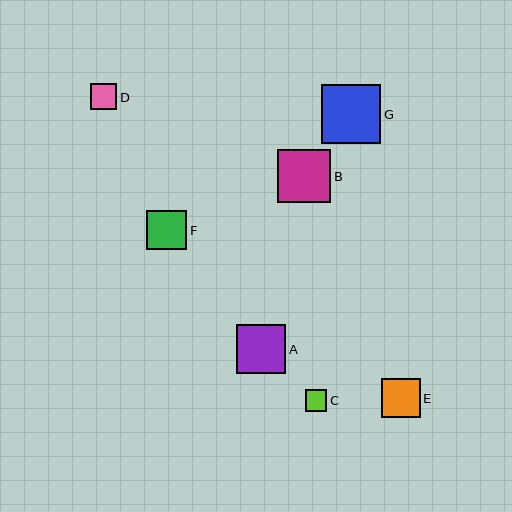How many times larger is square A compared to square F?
Square A is approximately 1.2 times the size of square F.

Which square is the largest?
Square G is the largest with a size of approximately 59 pixels.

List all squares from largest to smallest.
From largest to smallest: G, B, A, F, E, D, C.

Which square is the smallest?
Square C is the smallest with a size of approximately 22 pixels.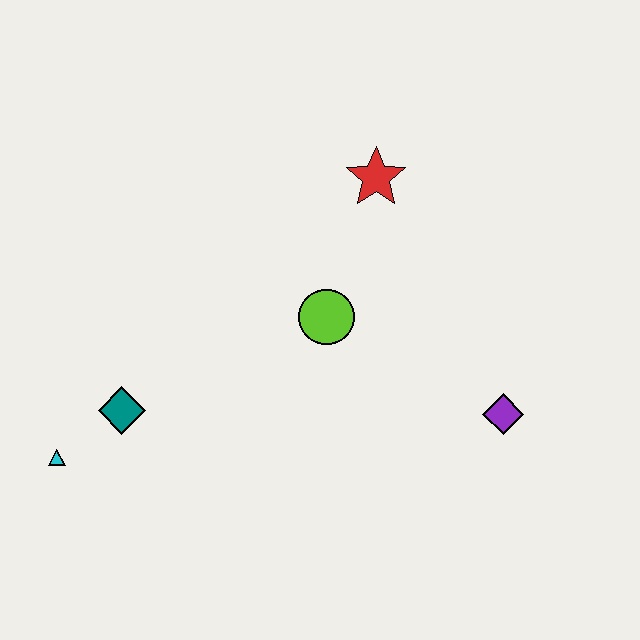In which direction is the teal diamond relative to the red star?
The teal diamond is to the left of the red star.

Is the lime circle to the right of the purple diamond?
No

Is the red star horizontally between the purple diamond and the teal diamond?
Yes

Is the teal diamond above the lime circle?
No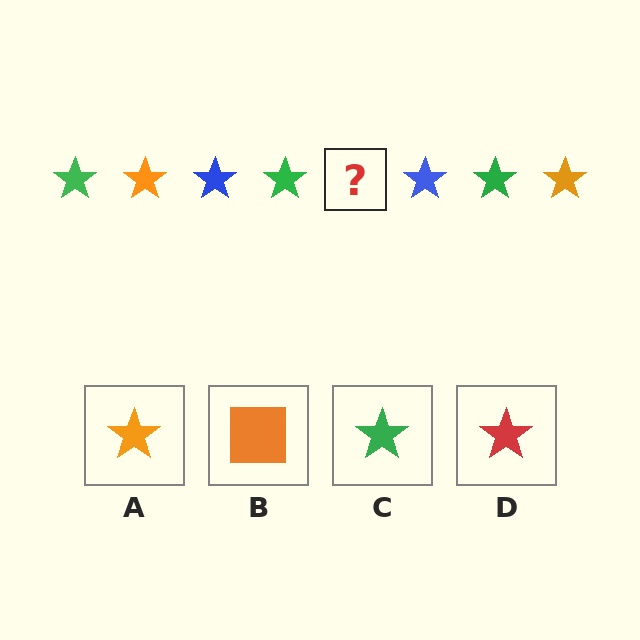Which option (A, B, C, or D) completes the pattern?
A.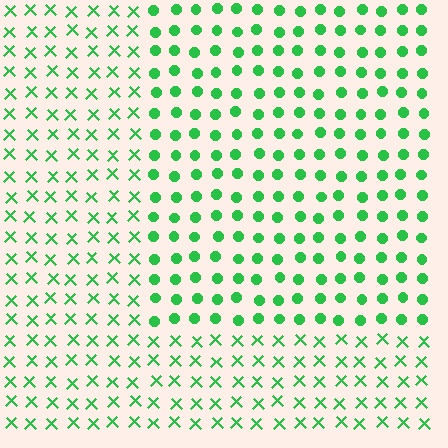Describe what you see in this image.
The image is filled with small green elements arranged in a uniform grid. A rectangle-shaped region contains circles, while the surrounding area contains X marks. The boundary is defined purely by the change in element shape.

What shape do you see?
I see a rectangle.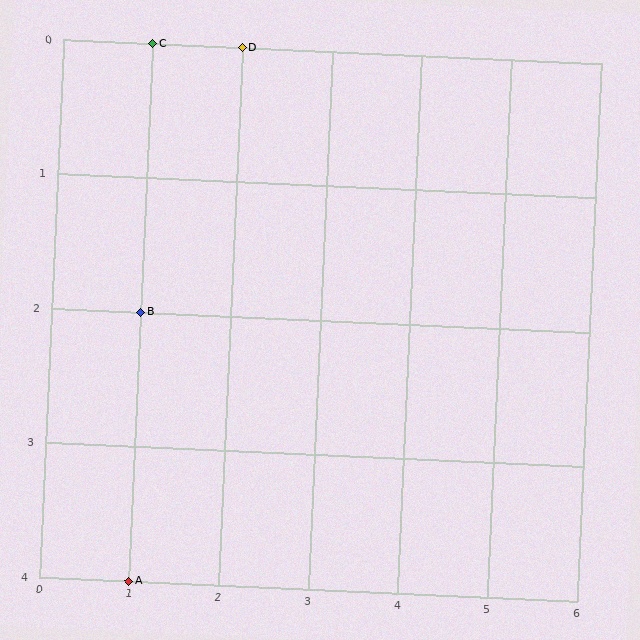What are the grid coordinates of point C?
Point C is at grid coordinates (1, 0).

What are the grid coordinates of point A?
Point A is at grid coordinates (1, 4).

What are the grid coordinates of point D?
Point D is at grid coordinates (2, 0).